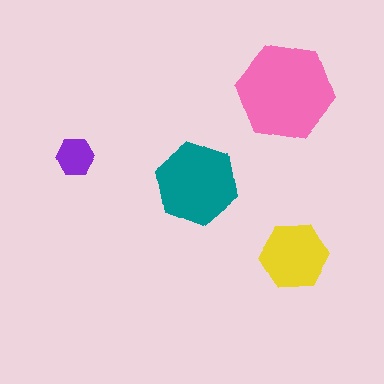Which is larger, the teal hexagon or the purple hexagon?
The teal one.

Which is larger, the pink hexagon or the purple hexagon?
The pink one.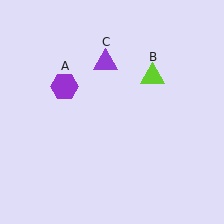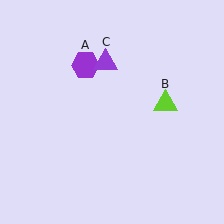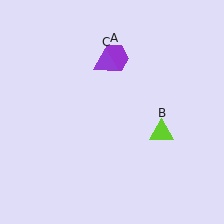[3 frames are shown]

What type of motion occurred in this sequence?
The purple hexagon (object A), lime triangle (object B) rotated clockwise around the center of the scene.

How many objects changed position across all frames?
2 objects changed position: purple hexagon (object A), lime triangle (object B).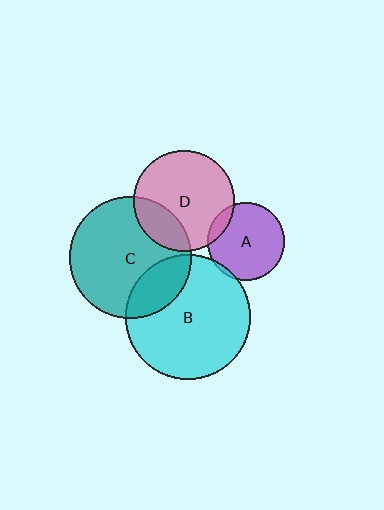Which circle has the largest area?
Circle B (cyan).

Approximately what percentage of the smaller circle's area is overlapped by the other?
Approximately 25%.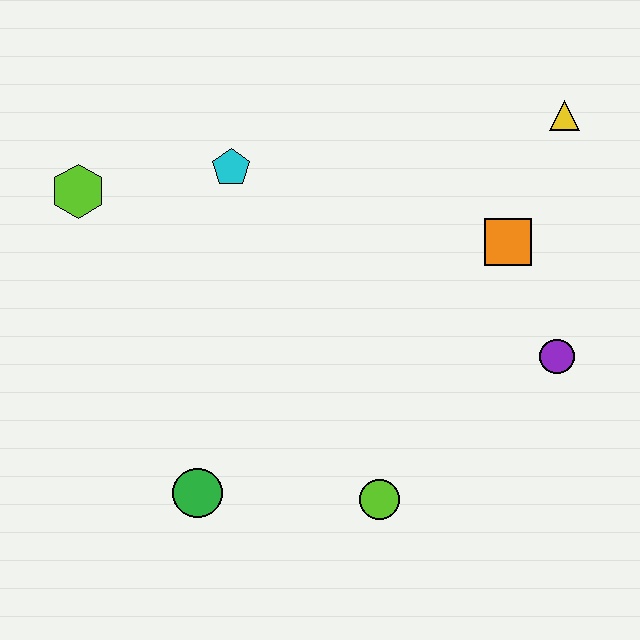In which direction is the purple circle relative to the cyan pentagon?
The purple circle is to the right of the cyan pentagon.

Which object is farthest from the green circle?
The yellow triangle is farthest from the green circle.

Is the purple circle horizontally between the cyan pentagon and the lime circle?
No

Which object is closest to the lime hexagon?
The cyan pentagon is closest to the lime hexagon.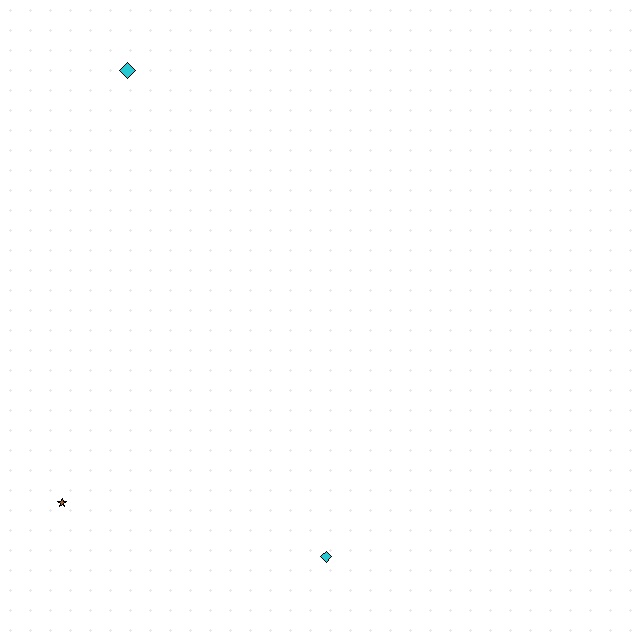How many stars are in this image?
There is 1 star.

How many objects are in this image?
There are 3 objects.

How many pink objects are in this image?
There are no pink objects.